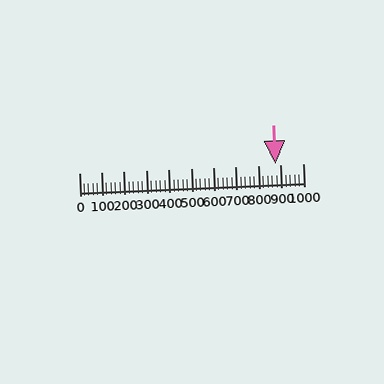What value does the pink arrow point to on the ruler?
The pink arrow points to approximately 877.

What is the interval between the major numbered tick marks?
The major tick marks are spaced 100 units apart.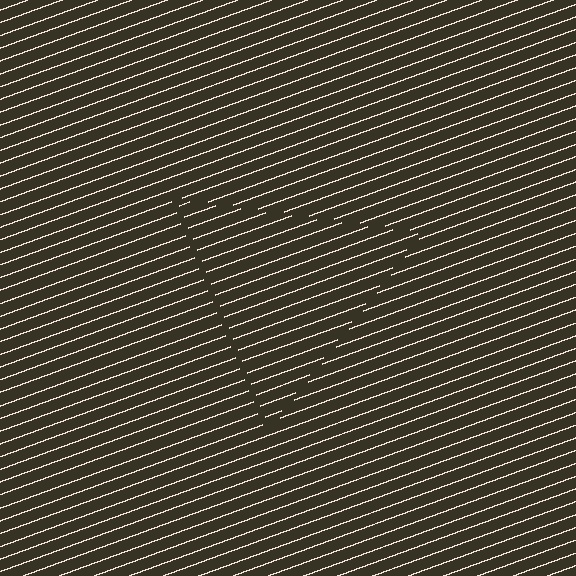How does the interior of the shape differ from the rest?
The interior of the shape contains the same grating, shifted by half a period — the contour is defined by the phase discontinuity where line-ends from the inner and outer gratings abut.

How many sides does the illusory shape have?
3 sides — the line-ends trace a triangle.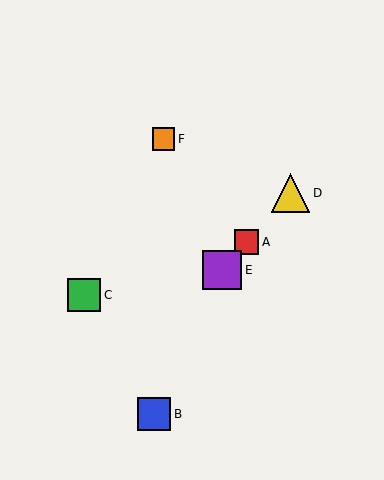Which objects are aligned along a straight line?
Objects A, D, E are aligned along a straight line.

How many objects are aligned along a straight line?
3 objects (A, D, E) are aligned along a straight line.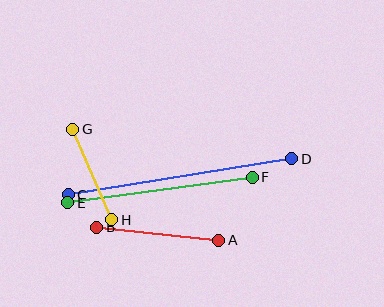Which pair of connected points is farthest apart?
Points C and D are farthest apart.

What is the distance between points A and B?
The distance is approximately 123 pixels.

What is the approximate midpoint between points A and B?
The midpoint is at approximately (158, 234) pixels.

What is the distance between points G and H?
The distance is approximately 99 pixels.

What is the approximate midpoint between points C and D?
The midpoint is at approximately (180, 177) pixels.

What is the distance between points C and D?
The distance is approximately 226 pixels.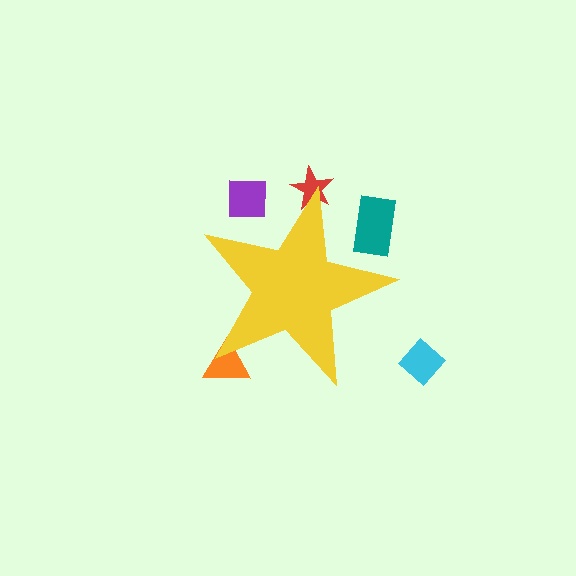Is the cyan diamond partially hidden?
No, the cyan diamond is fully visible.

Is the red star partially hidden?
Yes, the red star is partially hidden behind the yellow star.